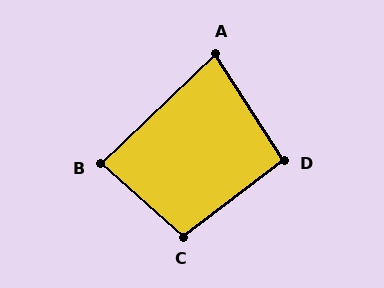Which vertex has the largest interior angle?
C, at approximately 101 degrees.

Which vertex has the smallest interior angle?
A, at approximately 79 degrees.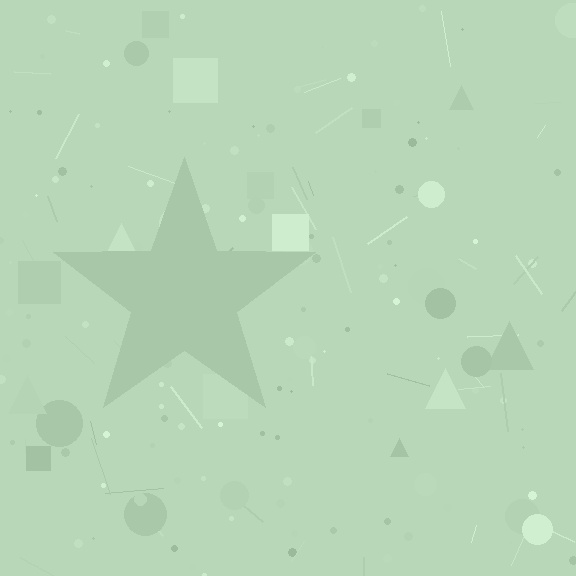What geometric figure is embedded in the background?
A star is embedded in the background.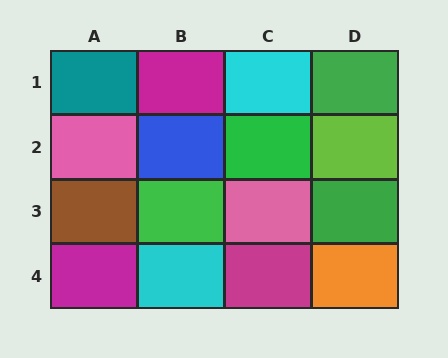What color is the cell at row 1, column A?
Teal.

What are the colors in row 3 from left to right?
Brown, green, pink, green.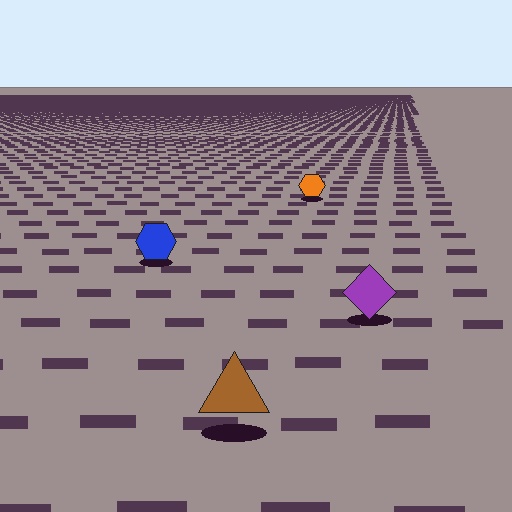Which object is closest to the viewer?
The brown triangle is closest. The texture marks near it are larger and more spread out.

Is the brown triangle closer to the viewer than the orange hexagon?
Yes. The brown triangle is closer — you can tell from the texture gradient: the ground texture is coarser near it.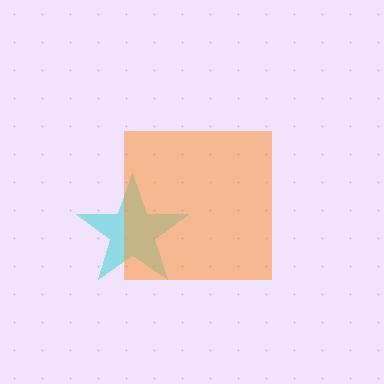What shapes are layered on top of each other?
The layered shapes are: a cyan star, an orange square.